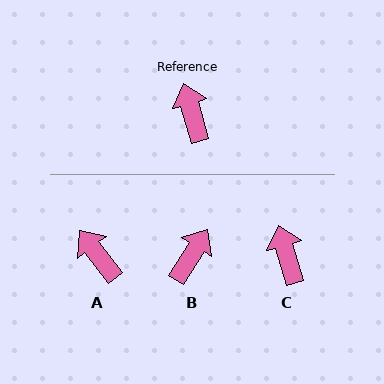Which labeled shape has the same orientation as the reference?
C.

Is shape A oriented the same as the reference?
No, it is off by about 22 degrees.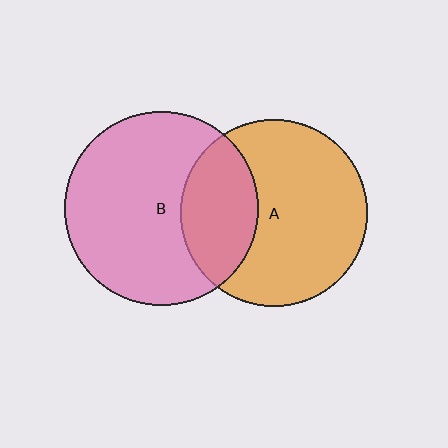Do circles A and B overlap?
Yes.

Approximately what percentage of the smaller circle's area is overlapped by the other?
Approximately 30%.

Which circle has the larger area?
Circle B (pink).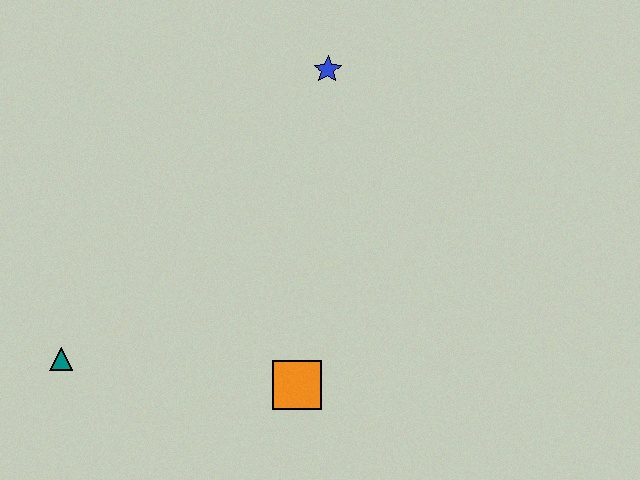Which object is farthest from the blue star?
The teal triangle is farthest from the blue star.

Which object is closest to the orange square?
The teal triangle is closest to the orange square.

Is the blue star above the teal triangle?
Yes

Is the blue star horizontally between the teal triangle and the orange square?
No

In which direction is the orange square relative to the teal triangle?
The orange square is to the right of the teal triangle.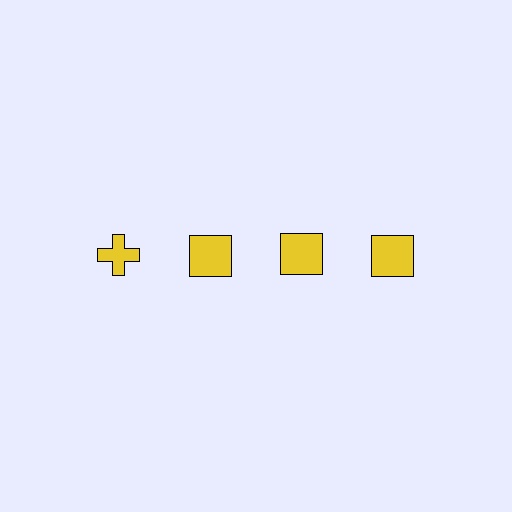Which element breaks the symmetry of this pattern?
The yellow cross in the top row, leftmost column breaks the symmetry. All other shapes are yellow squares.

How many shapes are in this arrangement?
There are 4 shapes arranged in a grid pattern.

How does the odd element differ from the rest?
It has a different shape: cross instead of square.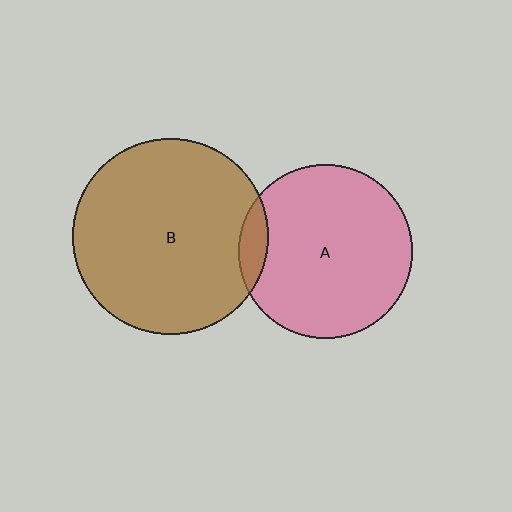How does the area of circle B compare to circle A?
Approximately 1.3 times.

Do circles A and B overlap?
Yes.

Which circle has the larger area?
Circle B (brown).